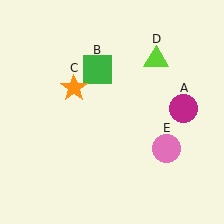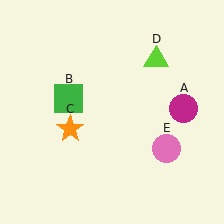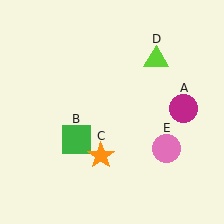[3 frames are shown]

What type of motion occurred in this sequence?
The green square (object B), orange star (object C) rotated counterclockwise around the center of the scene.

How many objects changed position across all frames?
2 objects changed position: green square (object B), orange star (object C).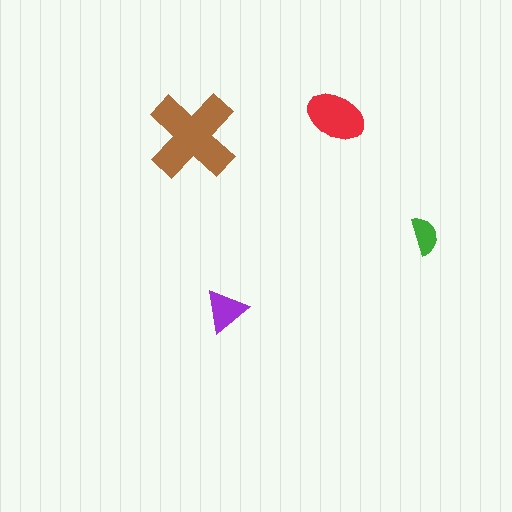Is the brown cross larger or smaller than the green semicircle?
Larger.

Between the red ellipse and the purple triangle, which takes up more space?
The red ellipse.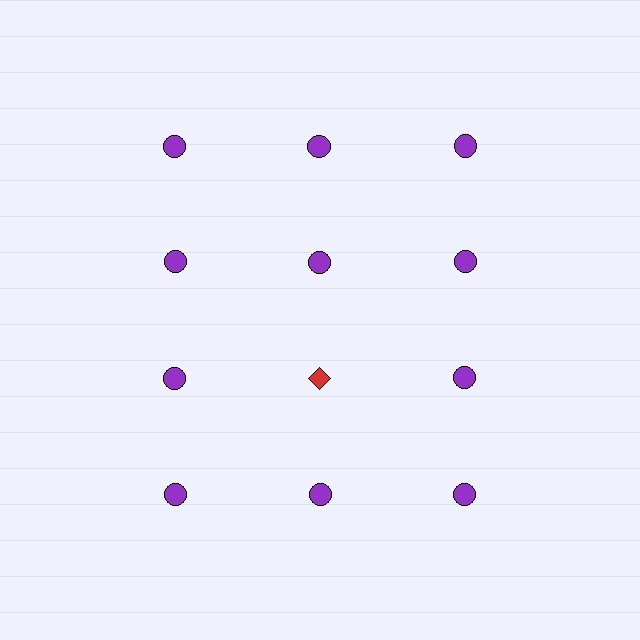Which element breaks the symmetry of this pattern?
The red diamond in the third row, second from left column breaks the symmetry. All other shapes are purple circles.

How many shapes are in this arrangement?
There are 12 shapes arranged in a grid pattern.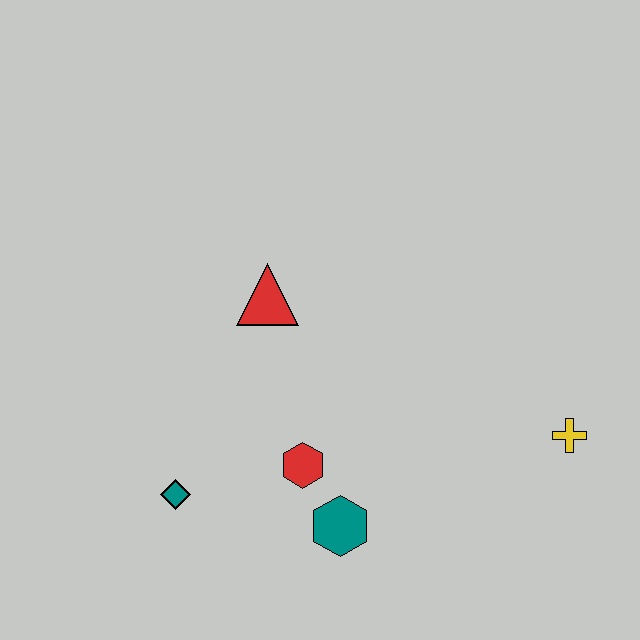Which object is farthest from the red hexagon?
The yellow cross is farthest from the red hexagon.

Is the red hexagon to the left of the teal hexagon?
Yes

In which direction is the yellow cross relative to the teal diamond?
The yellow cross is to the right of the teal diamond.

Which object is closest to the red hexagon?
The teal hexagon is closest to the red hexagon.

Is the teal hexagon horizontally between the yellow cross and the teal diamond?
Yes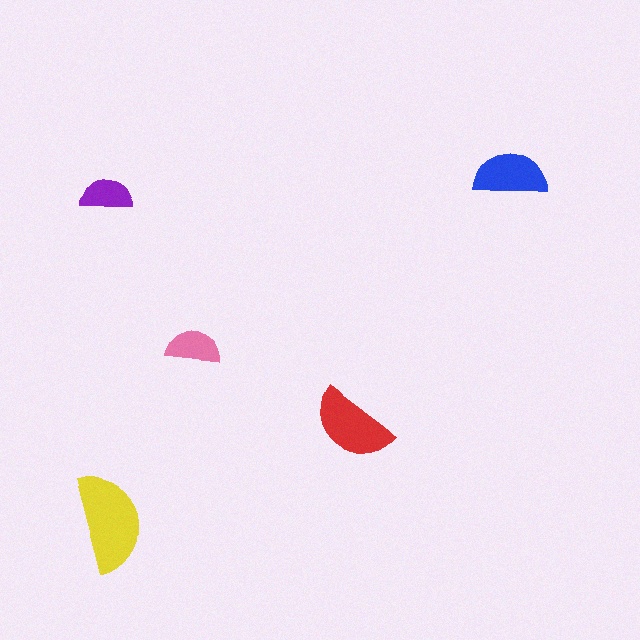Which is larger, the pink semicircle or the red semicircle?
The red one.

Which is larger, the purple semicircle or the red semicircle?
The red one.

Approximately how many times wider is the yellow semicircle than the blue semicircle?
About 1.5 times wider.